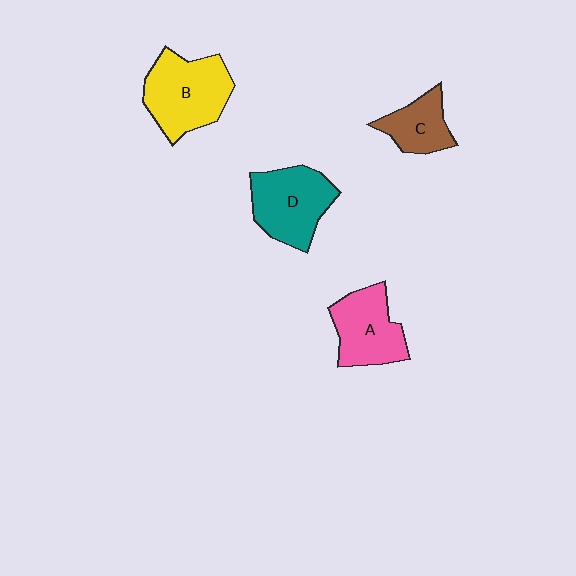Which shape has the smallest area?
Shape C (brown).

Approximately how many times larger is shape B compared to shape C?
Approximately 1.8 times.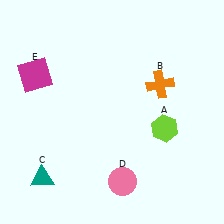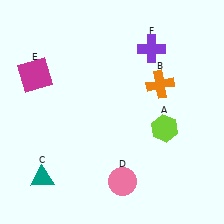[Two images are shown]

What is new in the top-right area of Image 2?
A purple cross (F) was added in the top-right area of Image 2.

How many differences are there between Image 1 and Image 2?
There is 1 difference between the two images.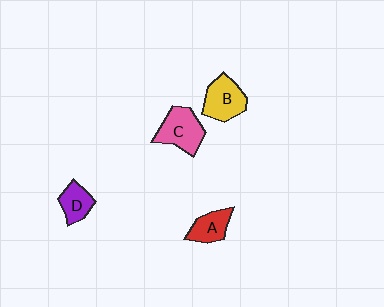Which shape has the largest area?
Shape C (pink).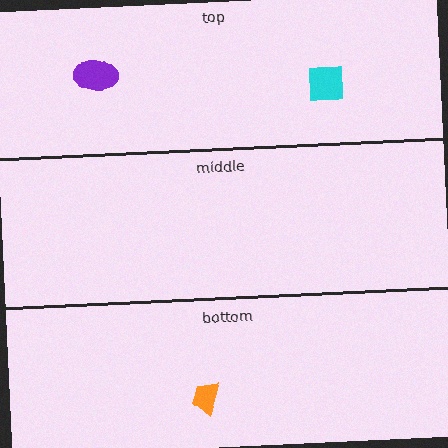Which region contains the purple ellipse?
The top region.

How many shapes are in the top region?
2.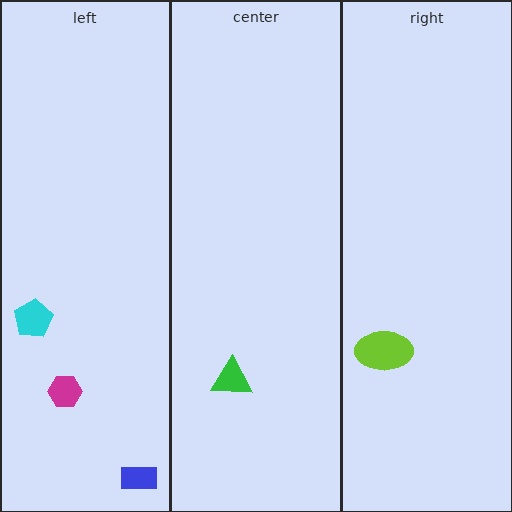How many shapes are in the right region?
1.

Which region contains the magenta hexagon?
The left region.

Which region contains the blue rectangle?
The left region.